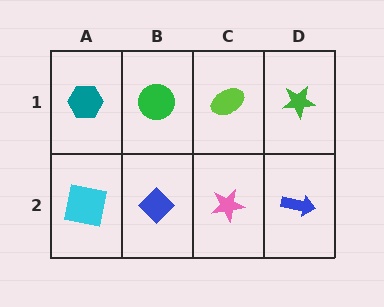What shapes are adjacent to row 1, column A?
A cyan square (row 2, column A), a green circle (row 1, column B).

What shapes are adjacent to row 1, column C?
A pink star (row 2, column C), a green circle (row 1, column B), a green star (row 1, column D).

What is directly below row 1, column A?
A cyan square.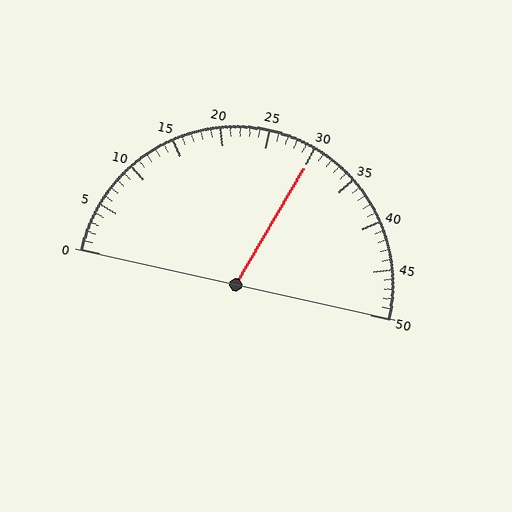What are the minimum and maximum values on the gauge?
The gauge ranges from 0 to 50.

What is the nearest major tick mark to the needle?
The nearest major tick mark is 30.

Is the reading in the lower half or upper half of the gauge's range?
The reading is in the upper half of the range (0 to 50).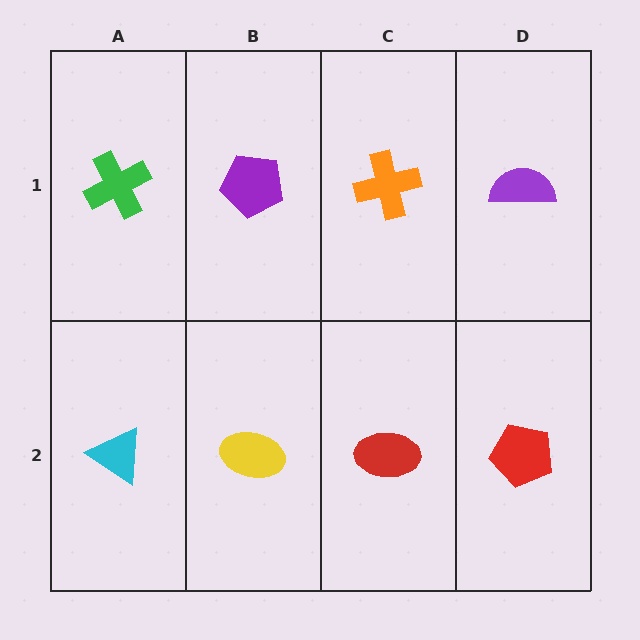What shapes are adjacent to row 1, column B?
A yellow ellipse (row 2, column B), a green cross (row 1, column A), an orange cross (row 1, column C).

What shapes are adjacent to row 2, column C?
An orange cross (row 1, column C), a yellow ellipse (row 2, column B), a red pentagon (row 2, column D).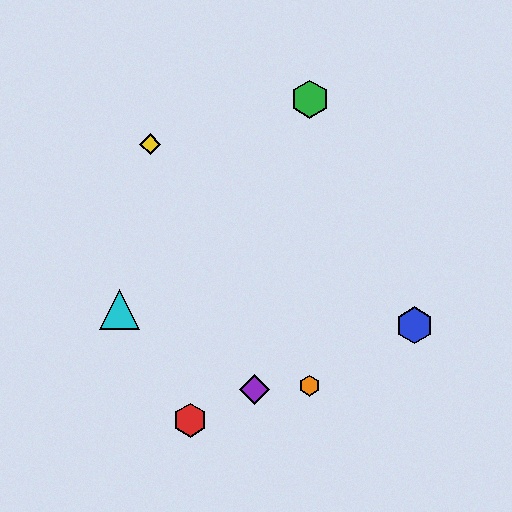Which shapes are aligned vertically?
The green hexagon, the orange hexagon are aligned vertically.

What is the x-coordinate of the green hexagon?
The green hexagon is at x≈310.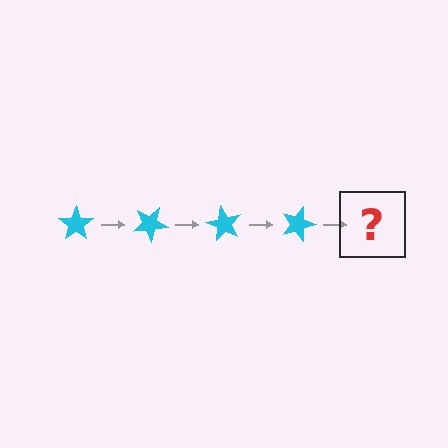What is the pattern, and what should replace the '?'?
The pattern is that the star rotates 30 degrees each step. The '?' should be a cyan star rotated 120 degrees.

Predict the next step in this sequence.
The next step is a cyan star rotated 120 degrees.